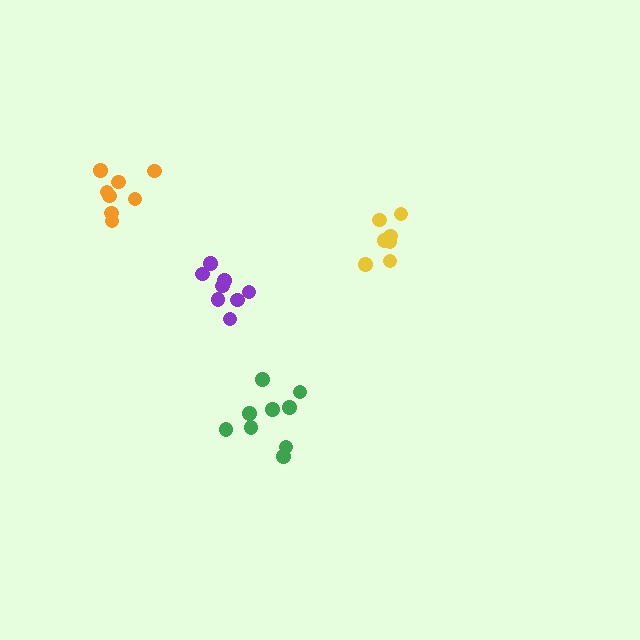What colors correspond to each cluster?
The clusters are colored: yellow, purple, orange, green.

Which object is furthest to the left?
The orange cluster is leftmost.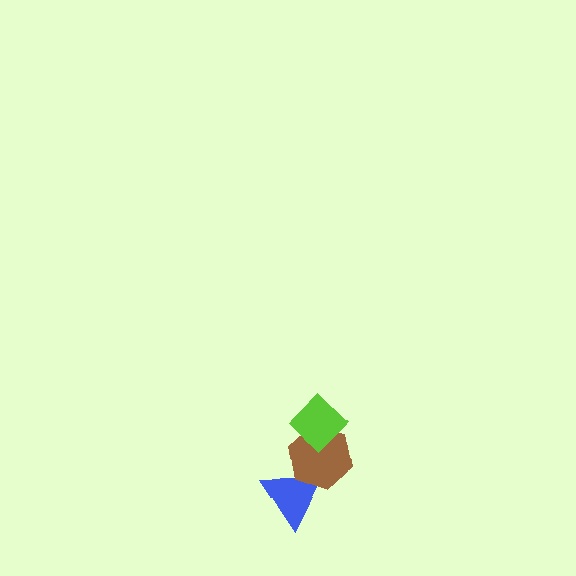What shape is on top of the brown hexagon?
The lime diamond is on top of the brown hexagon.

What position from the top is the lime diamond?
The lime diamond is 1st from the top.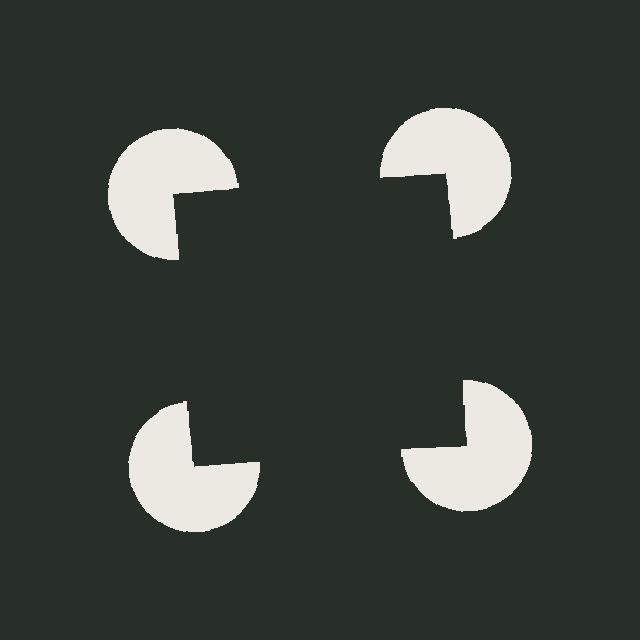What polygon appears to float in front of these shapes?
An illusory square — its edges are inferred from the aligned wedge cuts in the pac-man discs, not physically drawn.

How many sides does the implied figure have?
4 sides.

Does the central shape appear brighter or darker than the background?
It typically appears slightly darker than the background, even though no actual brightness change is drawn.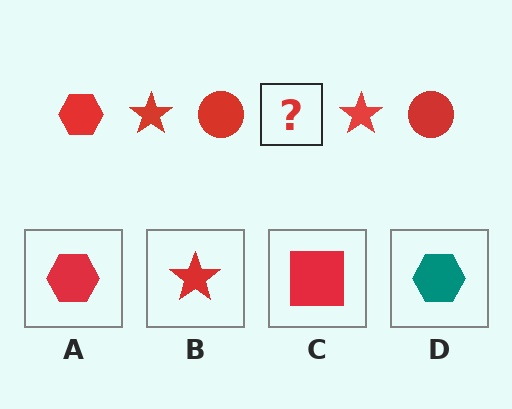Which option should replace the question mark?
Option A.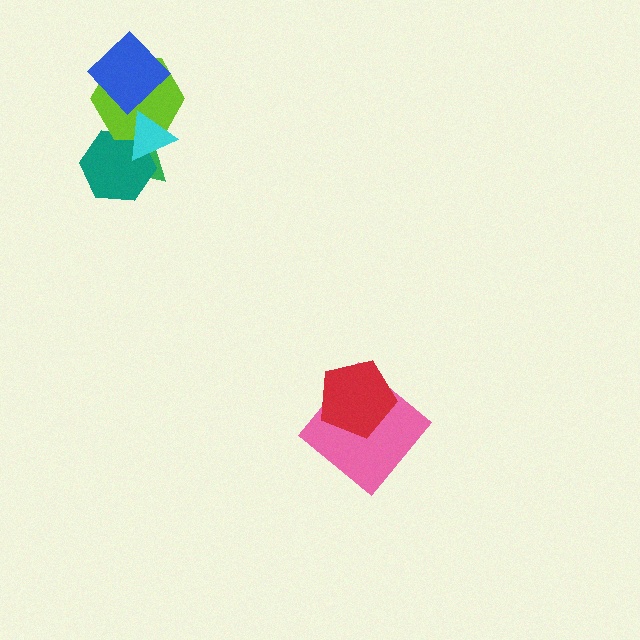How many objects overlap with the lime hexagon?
4 objects overlap with the lime hexagon.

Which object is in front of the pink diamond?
The red pentagon is in front of the pink diamond.